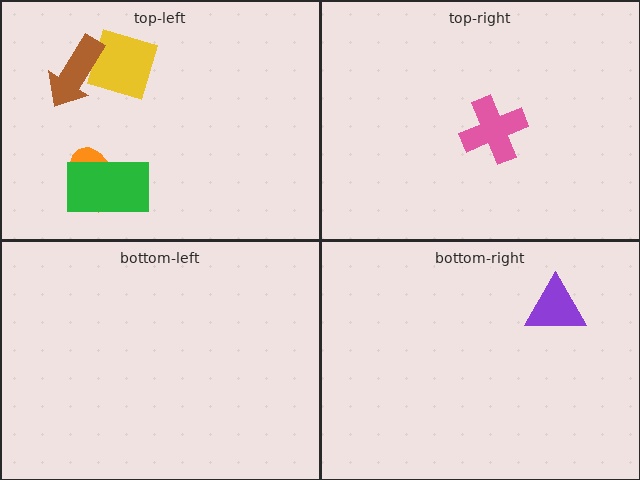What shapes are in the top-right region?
The pink cross.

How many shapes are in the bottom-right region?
1.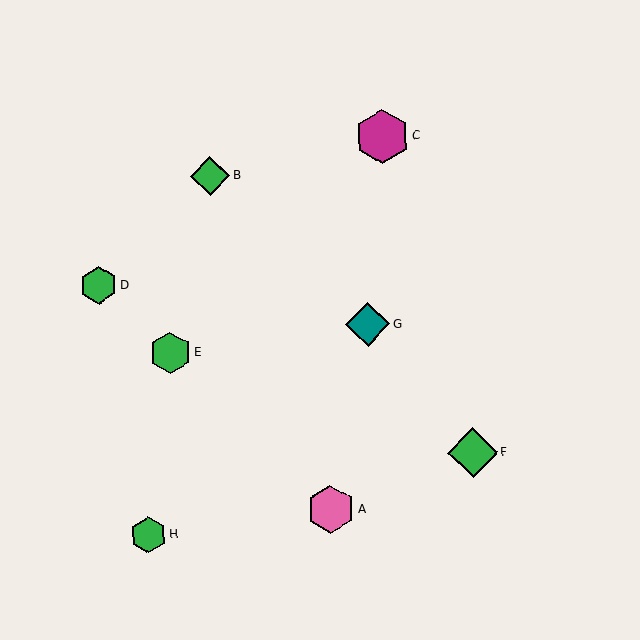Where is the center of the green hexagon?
The center of the green hexagon is at (170, 353).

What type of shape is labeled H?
Shape H is a green hexagon.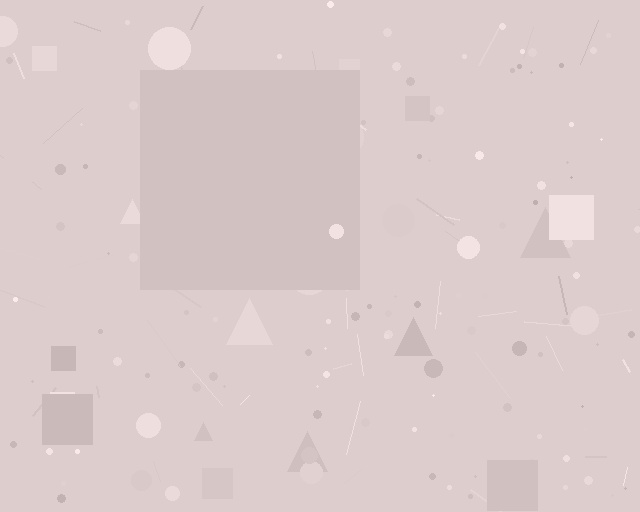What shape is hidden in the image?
A square is hidden in the image.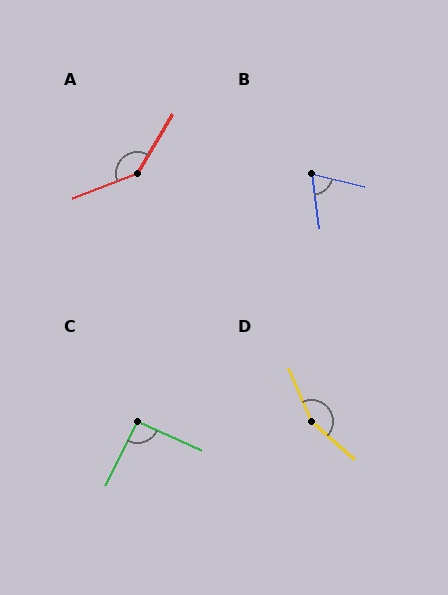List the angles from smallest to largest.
B (68°), C (92°), A (141°), D (155°).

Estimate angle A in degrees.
Approximately 141 degrees.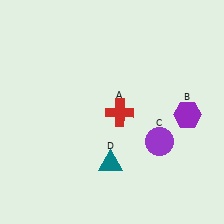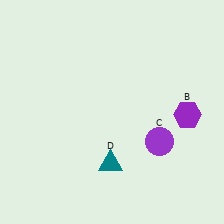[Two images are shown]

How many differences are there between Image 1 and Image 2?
There is 1 difference between the two images.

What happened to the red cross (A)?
The red cross (A) was removed in Image 2. It was in the bottom-right area of Image 1.